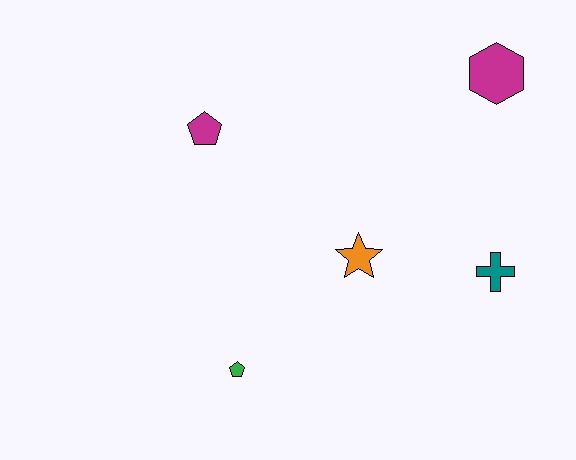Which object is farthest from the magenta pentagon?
The teal cross is farthest from the magenta pentagon.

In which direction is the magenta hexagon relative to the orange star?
The magenta hexagon is above the orange star.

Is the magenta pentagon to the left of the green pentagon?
Yes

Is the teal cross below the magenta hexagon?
Yes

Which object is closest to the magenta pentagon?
The orange star is closest to the magenta pentagon.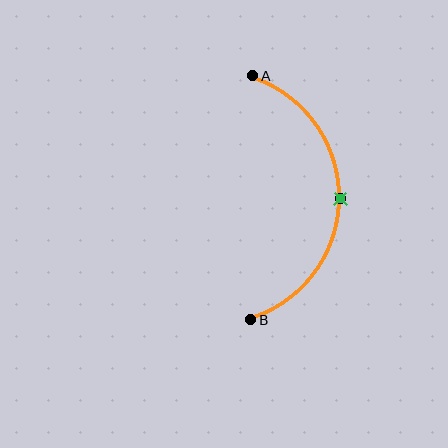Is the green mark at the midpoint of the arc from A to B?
Yes. The green mark lies on the arc at equal arc-length from both A and B — it is the arc midpoint.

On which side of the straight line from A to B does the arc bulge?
The arc bulges to the right of the straight line connecting A and B.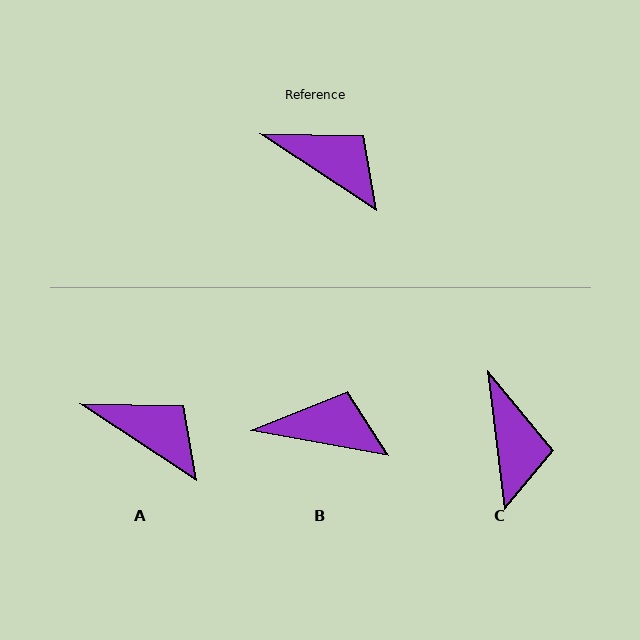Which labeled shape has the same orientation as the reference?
A.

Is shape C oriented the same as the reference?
No, it is off by about 49 degrees.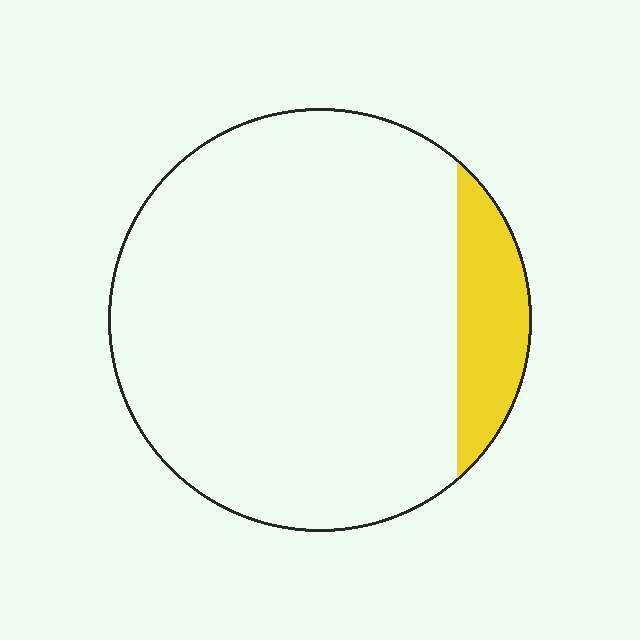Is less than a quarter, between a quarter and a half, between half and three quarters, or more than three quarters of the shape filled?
Less than a quarter.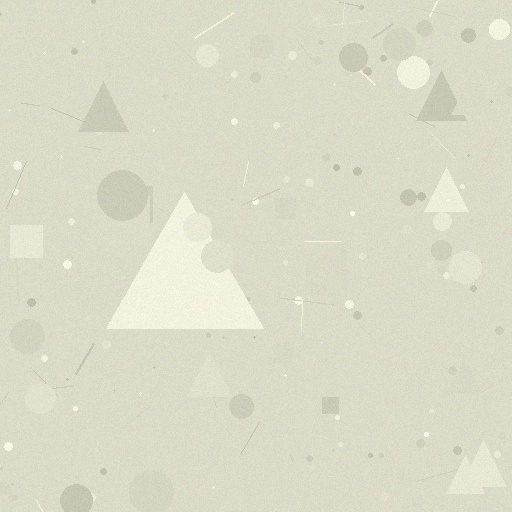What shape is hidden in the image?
A triangle is hidden in the image.